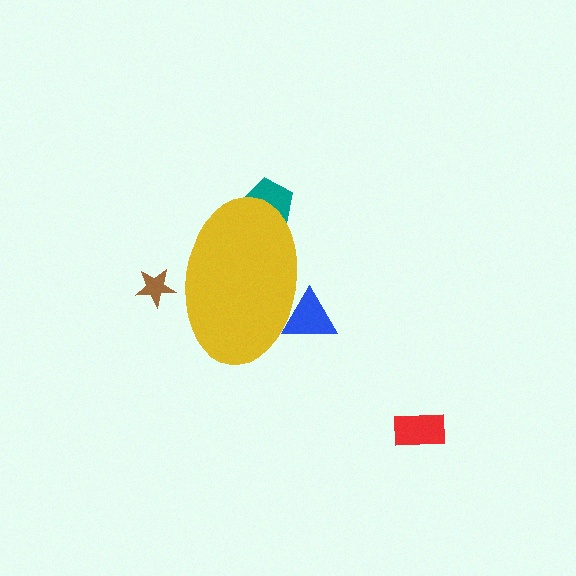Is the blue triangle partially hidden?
Yes, the blue triangle is partially hidden behind the yellow ellipse.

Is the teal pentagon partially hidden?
Yes, the teal pentagon is partially hidden behind the yellow ellipse.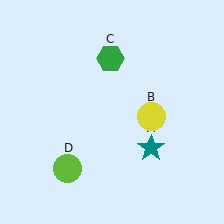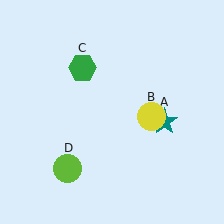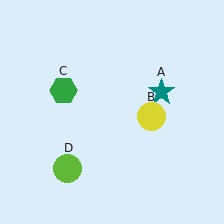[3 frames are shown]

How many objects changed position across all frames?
2 objects changed position: teal star (object A), green hexagon (object C).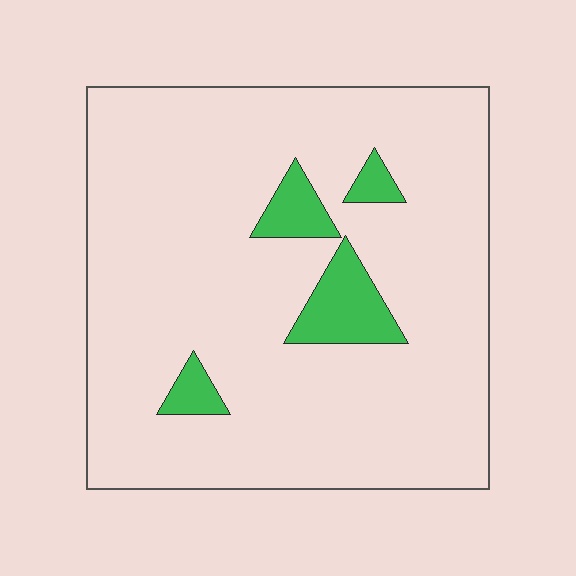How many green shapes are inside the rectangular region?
4.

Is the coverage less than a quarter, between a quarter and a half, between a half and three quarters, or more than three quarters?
Less than a quarter.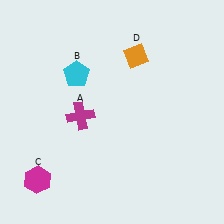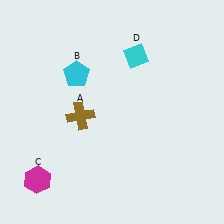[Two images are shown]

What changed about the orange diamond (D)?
In Image 1, D is orange. In Image 2, it changed to cyan.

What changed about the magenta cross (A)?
In Image 1, A is magenta. In Image 2, it changed to brown.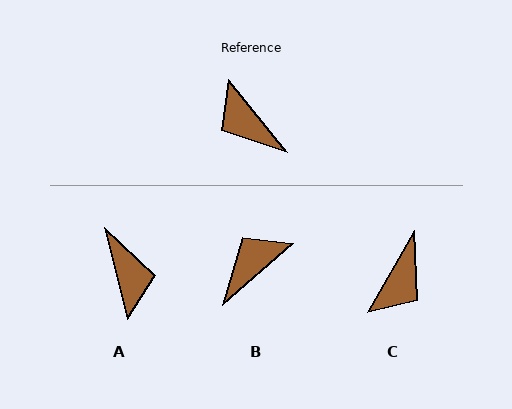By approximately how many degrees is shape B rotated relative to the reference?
Approximately 88 degrees clockwise.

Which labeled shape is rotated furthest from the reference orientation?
A, about 155 degrees away.